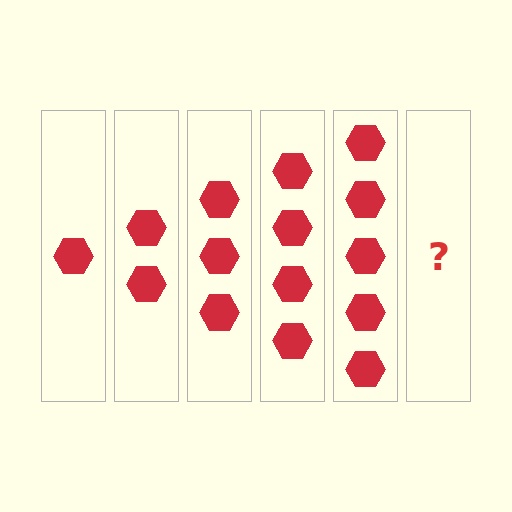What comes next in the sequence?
The next element should be 6 hexagons.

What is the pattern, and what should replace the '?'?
The pattern is that each step adds one more hexagon. The '?' should be 6 hexagons.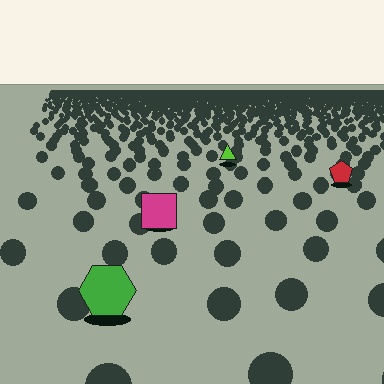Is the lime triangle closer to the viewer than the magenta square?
No. The magenta square is closer — you can tell from the texture gradient: the ground texture is coarser near it.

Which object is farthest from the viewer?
The lime triangle is farthest from the viewer. It appears smaller and the ground texture around it is denser.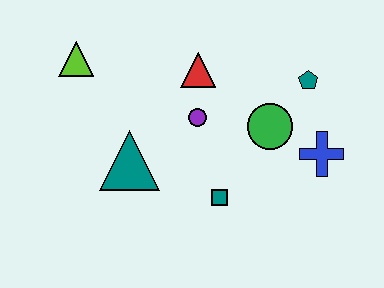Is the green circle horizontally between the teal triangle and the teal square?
No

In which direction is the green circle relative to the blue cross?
The green circle is to the left of the blue cross.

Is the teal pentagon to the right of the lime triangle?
Yes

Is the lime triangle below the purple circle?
No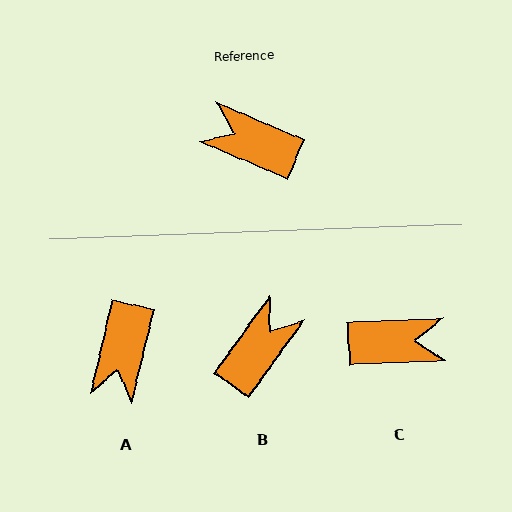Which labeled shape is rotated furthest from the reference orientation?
C, about 154 degrees away.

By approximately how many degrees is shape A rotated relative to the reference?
Approximately 100 degrees counter-clockwise.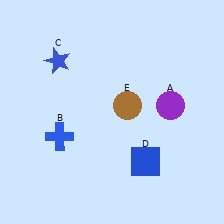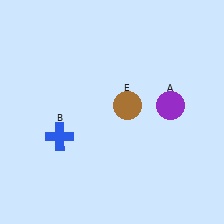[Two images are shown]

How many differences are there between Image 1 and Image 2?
There are 2 differences between the two images.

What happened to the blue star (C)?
The blue star (C) was removed in Image 2. It was in the top-left area of Image 1.